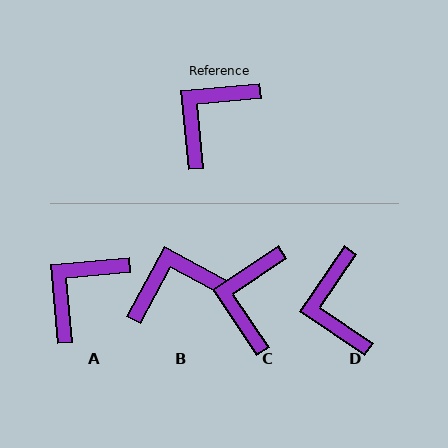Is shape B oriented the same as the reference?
No, it is off by about 34 degrees.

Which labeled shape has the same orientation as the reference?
A.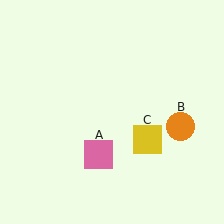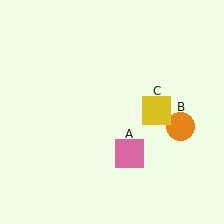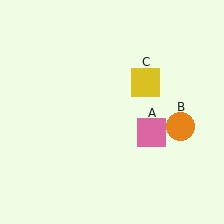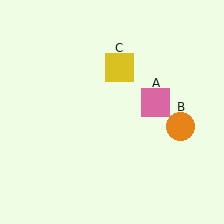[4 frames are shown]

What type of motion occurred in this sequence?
The pink square (object A), yellow square (object C) rotated counterclockwise around the center of the scene.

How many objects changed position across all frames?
2 objects changed position: pink square (object A), yellow square (object C).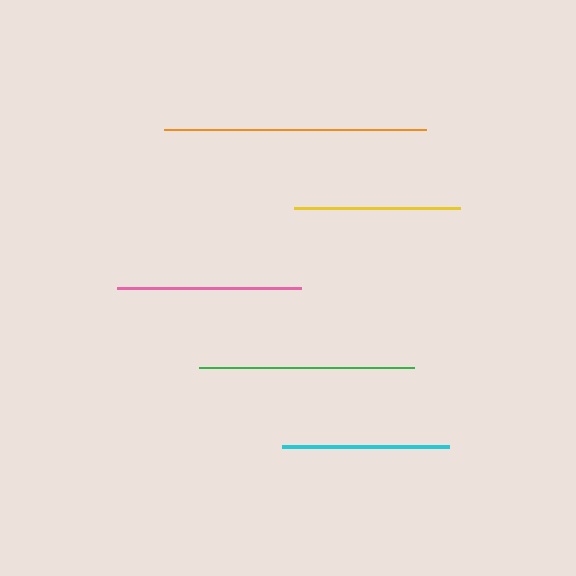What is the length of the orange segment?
The orange segment is approximately 262 pixels long.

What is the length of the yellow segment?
The yellow segment is approximately 166 pixels long.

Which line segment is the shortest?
The yellow line is the shortest at approximately 166 pixels.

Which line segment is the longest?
The orange line is the longest at approximately 262 pixels.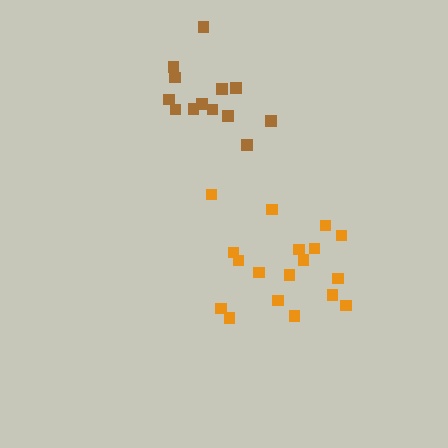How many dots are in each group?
Group 1: 13 dots, Group 2: 18 dots (31 total).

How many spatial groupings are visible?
There are 2 spatial groupings.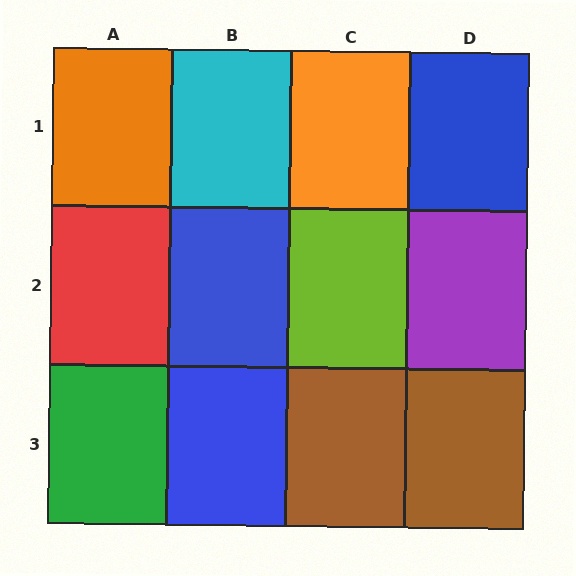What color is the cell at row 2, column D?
Purple.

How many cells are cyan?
1 cell is cyan.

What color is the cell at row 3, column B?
Blue.